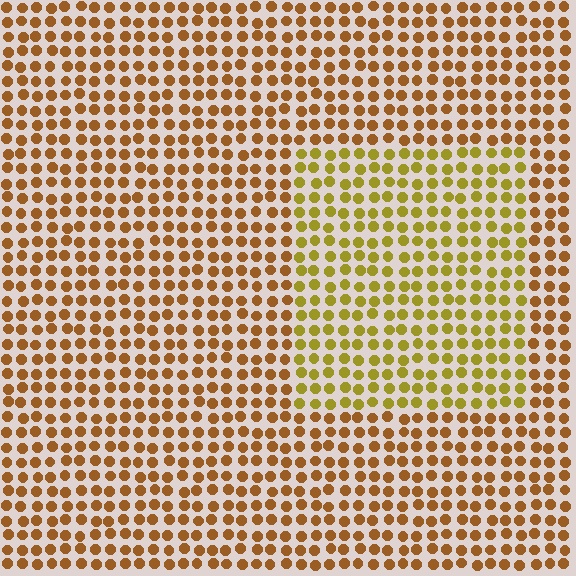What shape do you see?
I see a rectangle.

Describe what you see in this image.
The image is filled with small brown elements in a uniform arrangement. A rectangle-shaped region is visible where the elements are tinted to a slightly different hue, forming a subtle color boundary.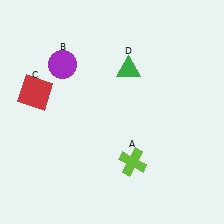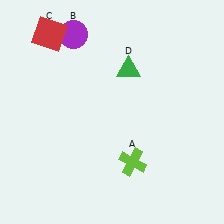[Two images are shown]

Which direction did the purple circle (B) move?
The purple circle (B) moved up.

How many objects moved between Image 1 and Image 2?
2 objects moved between the two images.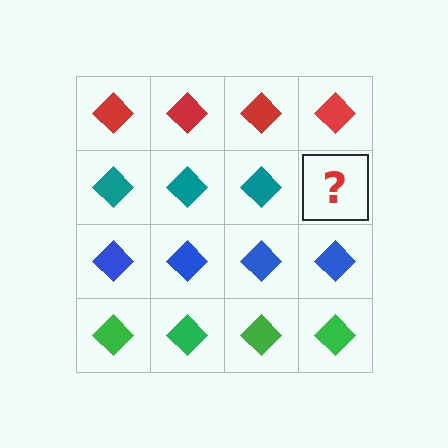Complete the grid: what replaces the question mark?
The question mark should be replaced with a teal diamond.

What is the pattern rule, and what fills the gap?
The rule is that each row has a consistent color. The gap should be filled with a teal diamond.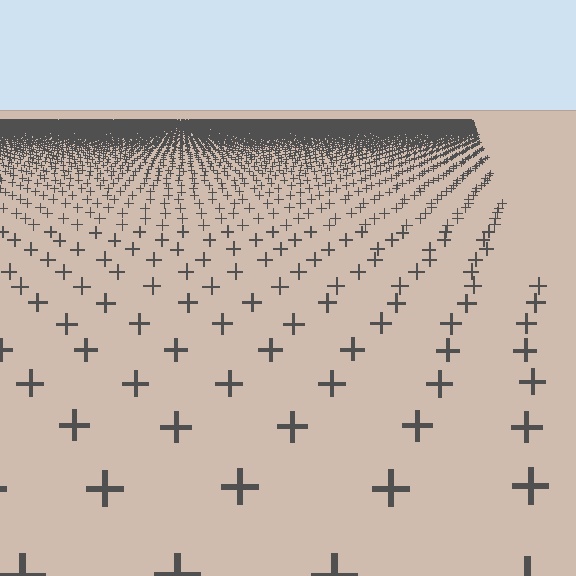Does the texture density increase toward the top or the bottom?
Density increases toward the top.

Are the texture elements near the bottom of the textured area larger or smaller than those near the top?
Larger. Near the bottom, elements are closer to the viewer and appear at a bigger on-screen size.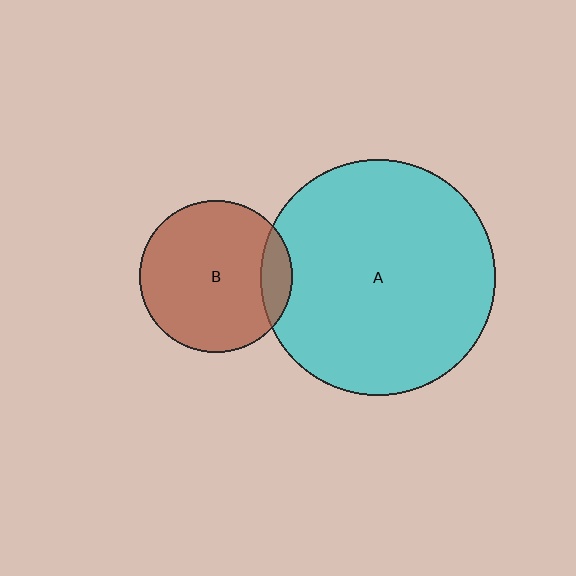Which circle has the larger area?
Circle A (cyan).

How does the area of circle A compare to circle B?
Approximately 2.4 times.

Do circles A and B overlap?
Yes.